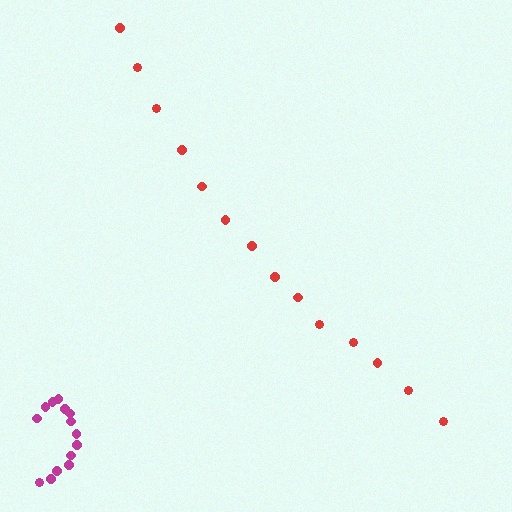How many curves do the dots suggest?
There are 2 distinct paths.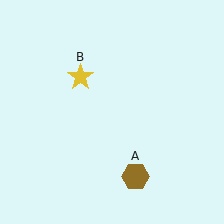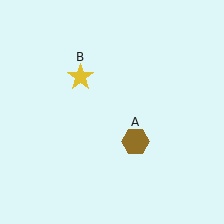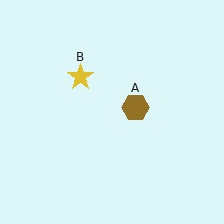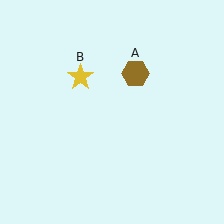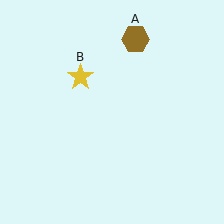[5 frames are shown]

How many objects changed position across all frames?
1 object changed position: brown hexagon (object A).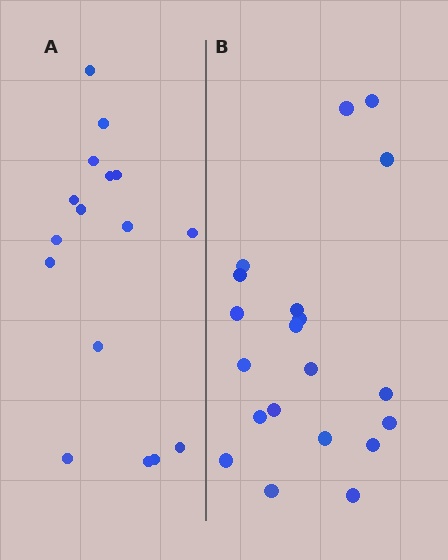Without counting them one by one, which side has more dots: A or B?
Region B (the right region) has more dots.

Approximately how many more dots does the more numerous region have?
Region B has about 4 more dots than region A.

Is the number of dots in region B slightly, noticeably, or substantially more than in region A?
Region B has noticeably more, but not dramatically so. The ratio is roughly 1.2 to 1.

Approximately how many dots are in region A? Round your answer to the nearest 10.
About 20 dots. (The exact count is 16, which rounds to 20.)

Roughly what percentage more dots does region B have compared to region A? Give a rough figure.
About 25% more.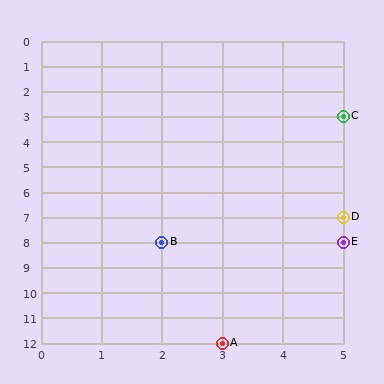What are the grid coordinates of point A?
Point A is at grid coordinates (3, 12).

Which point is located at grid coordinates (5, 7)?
Point D is at (5, 7).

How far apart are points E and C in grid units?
Points E and C are 5 rows apart.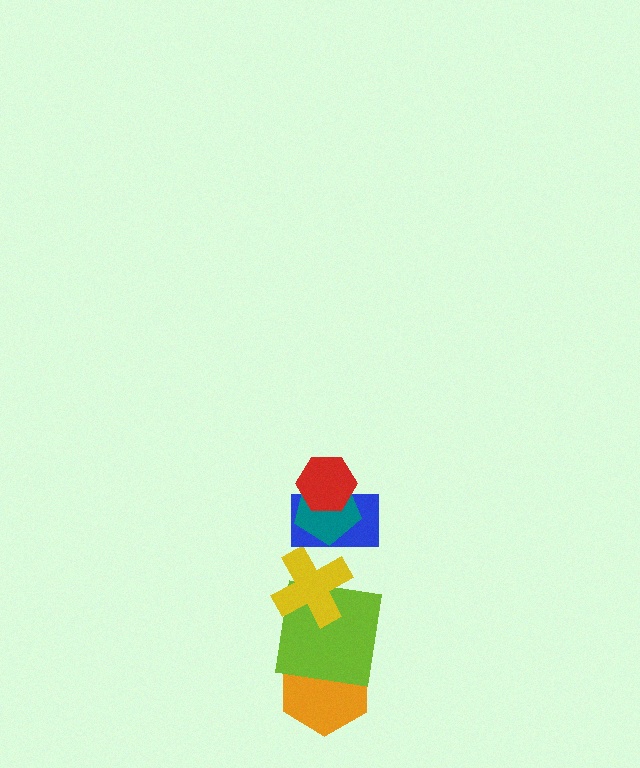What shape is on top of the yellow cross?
The blue rectangle is on top of the yellow cross.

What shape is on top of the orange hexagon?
The lime square is on top of the orange hexagon.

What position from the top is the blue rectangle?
The blue rectangle is 3rd from the top.